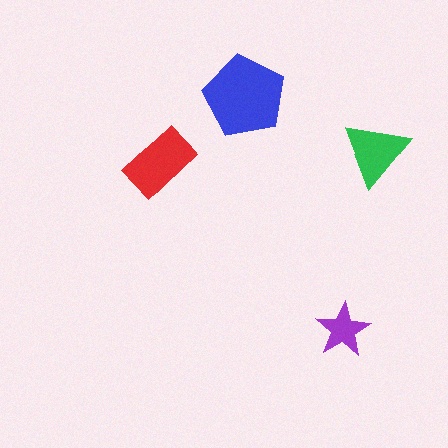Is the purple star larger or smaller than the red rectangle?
Smaller.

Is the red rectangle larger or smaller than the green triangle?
Larger.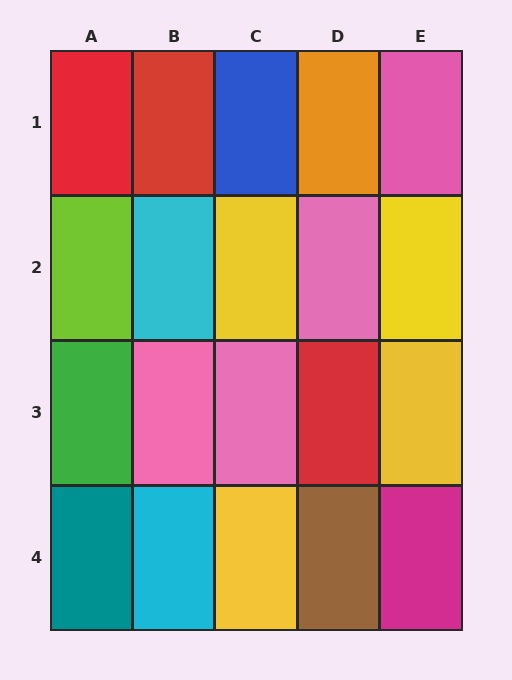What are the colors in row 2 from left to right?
Lime, cyan, yellow, pink, yellow.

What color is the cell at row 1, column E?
Pink.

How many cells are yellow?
4 cells are yellow.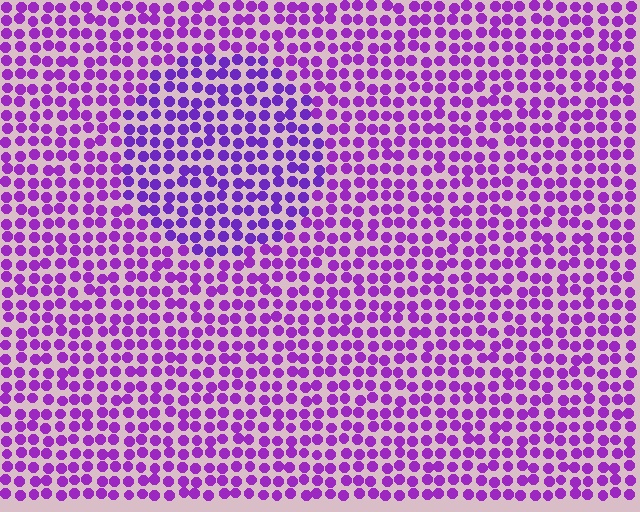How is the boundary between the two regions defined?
The boundary is defined purely by a slight shift in hue (about 19 degrees). Spacing, size, and orientation are identical on both sides.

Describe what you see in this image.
The image is filled with small purple elements in a uniform arrangement. A circle-shaped region is visible where the elements are tinted to a slightly different hue, forming a subtle color boundary.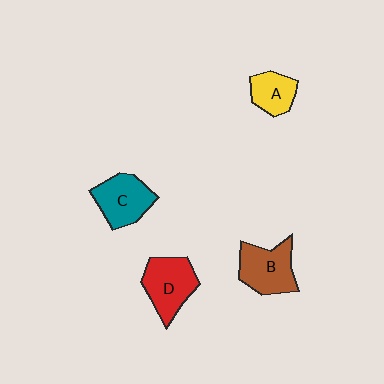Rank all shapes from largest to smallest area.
From largest to smallest: B (brown), D (red), C (teal), A (yellow).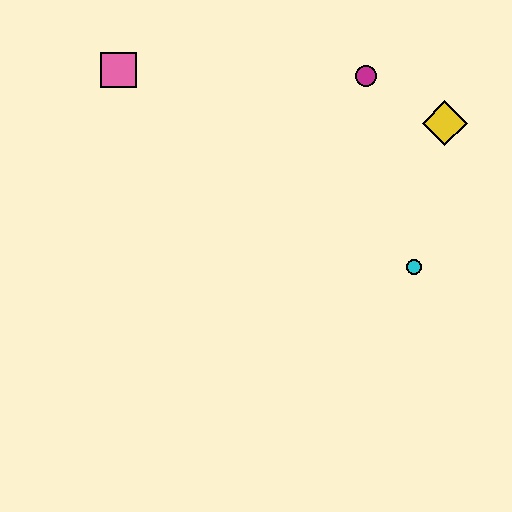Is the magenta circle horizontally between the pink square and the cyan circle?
Yes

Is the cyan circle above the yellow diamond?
No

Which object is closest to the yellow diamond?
The magenta circle is closest to the yellow diamond.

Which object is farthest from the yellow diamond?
The pink square is farthest from the yellow diamond.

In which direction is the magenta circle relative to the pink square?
The magenta circle is to the right of the pink square.